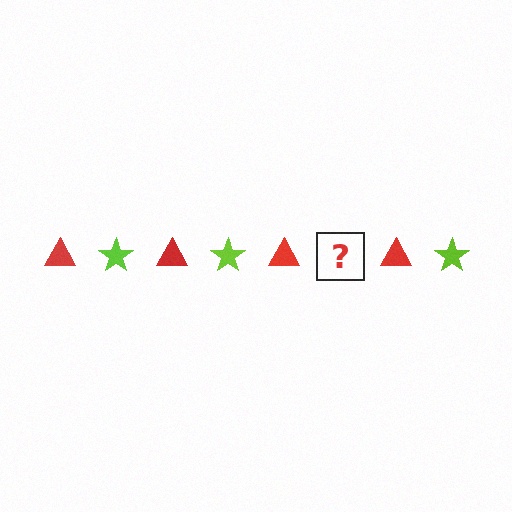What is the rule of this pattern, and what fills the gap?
The rule is that the pattern alternates between red triangle and lime star. The gap should be filled with a lime star.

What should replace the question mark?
The question mark should be replaced with a lime star.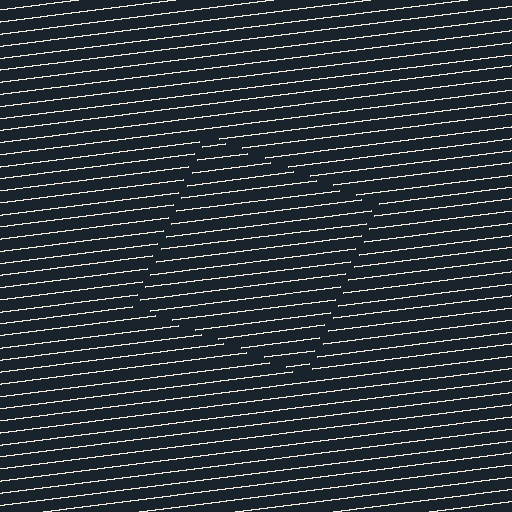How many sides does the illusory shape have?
4 sides — the line-ends trace a square.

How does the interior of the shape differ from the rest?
The interior of the shape contains the same grating, shifted by half a period — the contour is defined by the phase discontinuity where line-ends from the inner and outer gratings abut.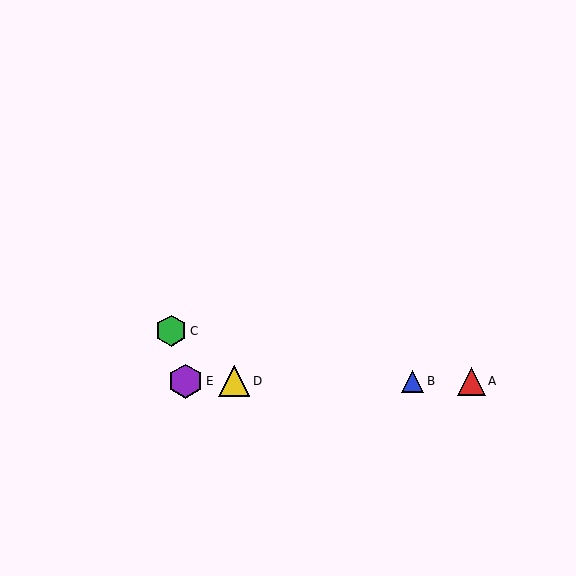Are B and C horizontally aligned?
No, B is at y≈381 and C is at y≈331.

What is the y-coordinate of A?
Object A is at y≈381.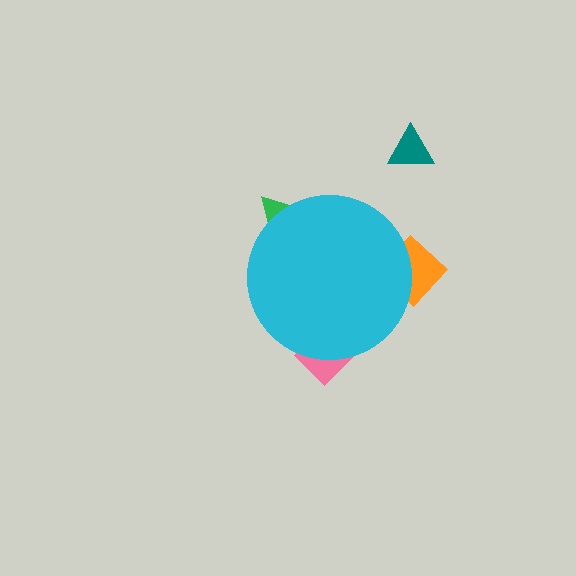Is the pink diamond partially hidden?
Yes, the pink diamond is partially hidden behind the cyan circle.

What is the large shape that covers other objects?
A cyan circle.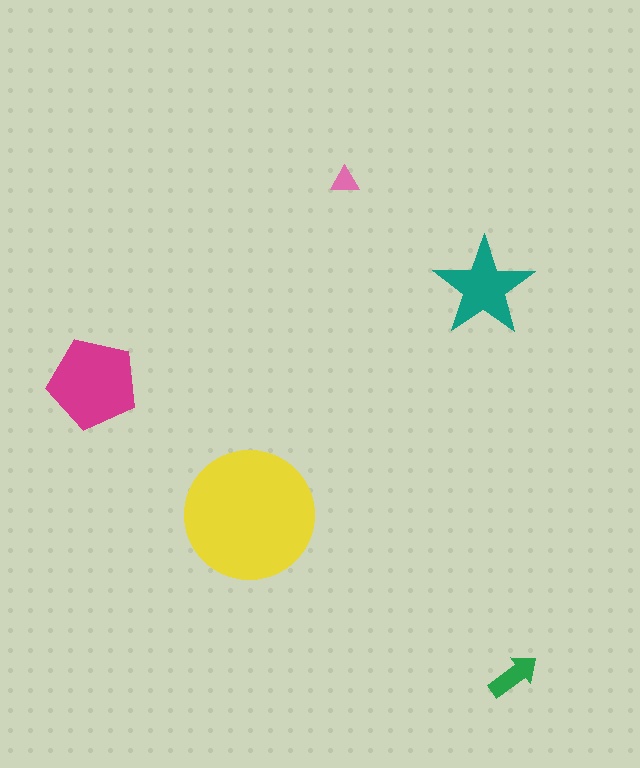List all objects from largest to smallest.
The yellow circle, the magenta pentagon, the teal star, the green arrow, the pink triangle.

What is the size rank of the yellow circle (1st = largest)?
1st.